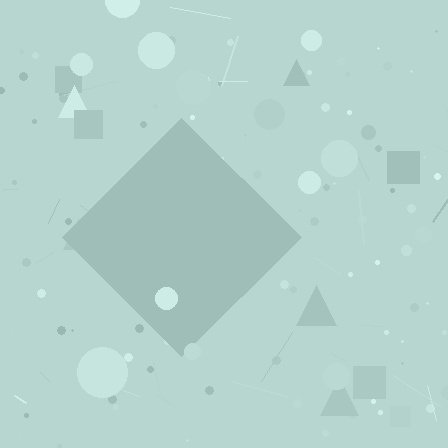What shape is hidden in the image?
A diamond is hidden in the image.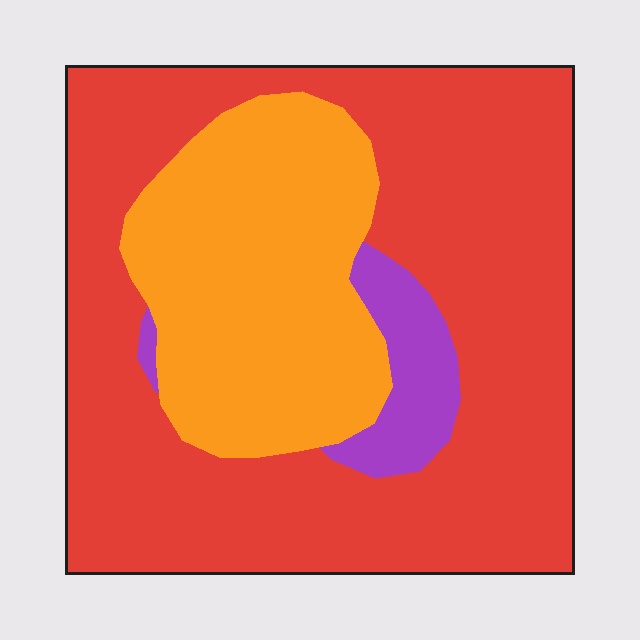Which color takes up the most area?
Red, at roughly 65%.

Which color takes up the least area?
Purple, at roughly 5%.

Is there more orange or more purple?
Orange.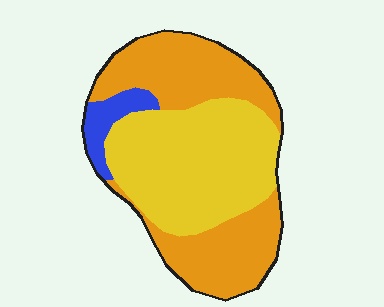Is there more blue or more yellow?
Yellow.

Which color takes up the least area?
Blue, at roughly 5%.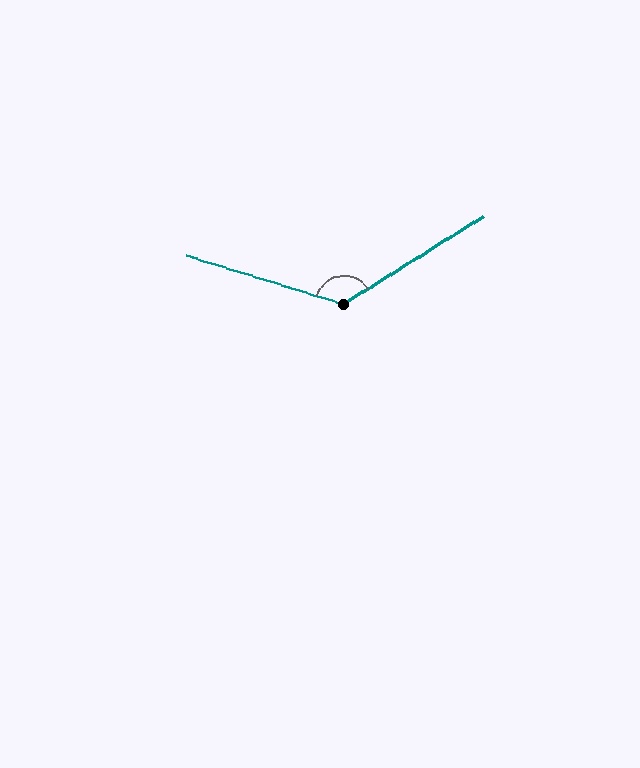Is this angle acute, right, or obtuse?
It is obtuse.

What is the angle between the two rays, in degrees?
Approximately 131 degrees.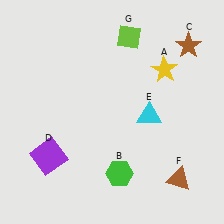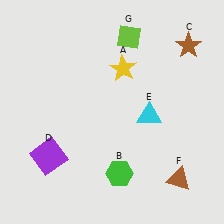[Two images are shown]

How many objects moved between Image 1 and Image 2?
1 object moved between the two images.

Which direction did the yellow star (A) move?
The yellow star (A) moved left.